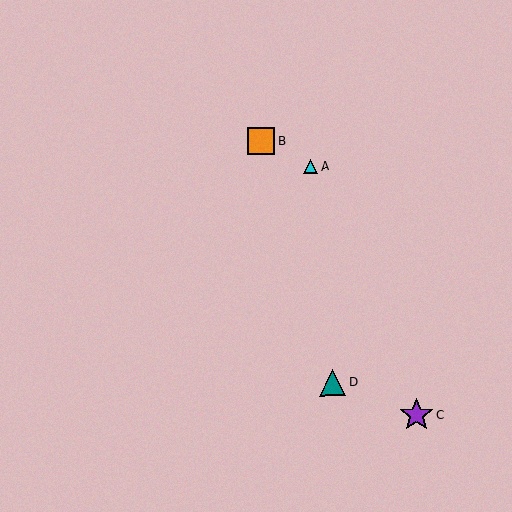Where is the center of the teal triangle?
The center of the teal triangle is at (333, 383).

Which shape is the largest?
The purple star (labeled C) is the largest.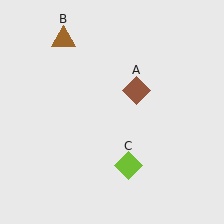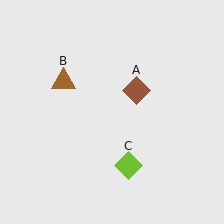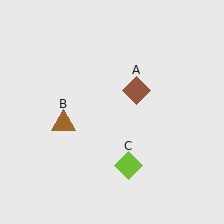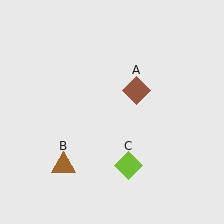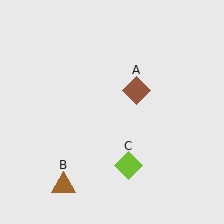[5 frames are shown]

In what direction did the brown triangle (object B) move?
The brown triangle (object B) moved down.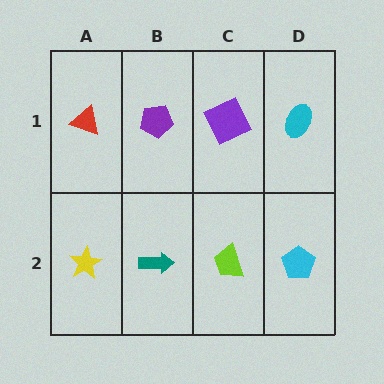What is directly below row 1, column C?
A lime trapezoid.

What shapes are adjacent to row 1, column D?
A cyan pentagon (row 2, column D), a purple square (row 1, column C).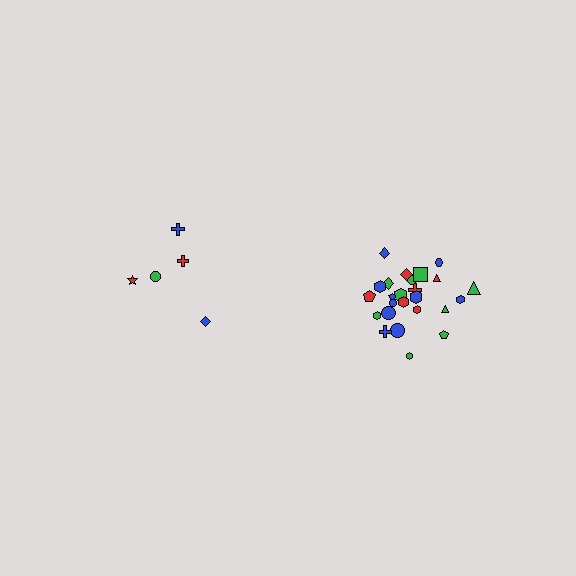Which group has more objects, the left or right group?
The right group.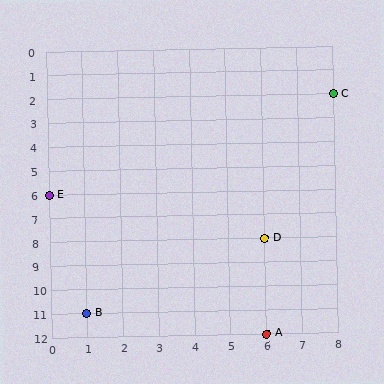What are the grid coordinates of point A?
Point A is at grid coordinates (6, 12).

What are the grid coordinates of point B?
Point B is at grid coordinates (1, 11).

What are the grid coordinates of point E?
Point E is at grid coordinates (0, 6).